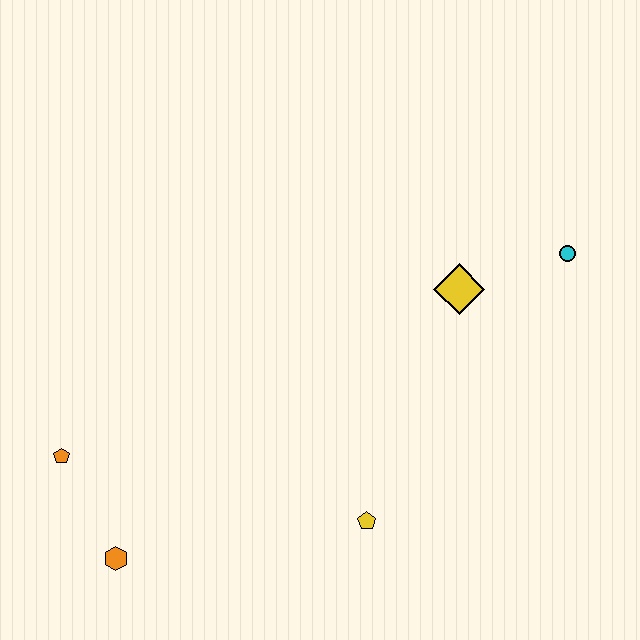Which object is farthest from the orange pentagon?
The cyan circle is farthest from the orange pentagon.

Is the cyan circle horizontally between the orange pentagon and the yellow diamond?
No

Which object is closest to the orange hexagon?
The orange pentagon is closest to the orange hexagon.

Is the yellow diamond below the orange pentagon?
No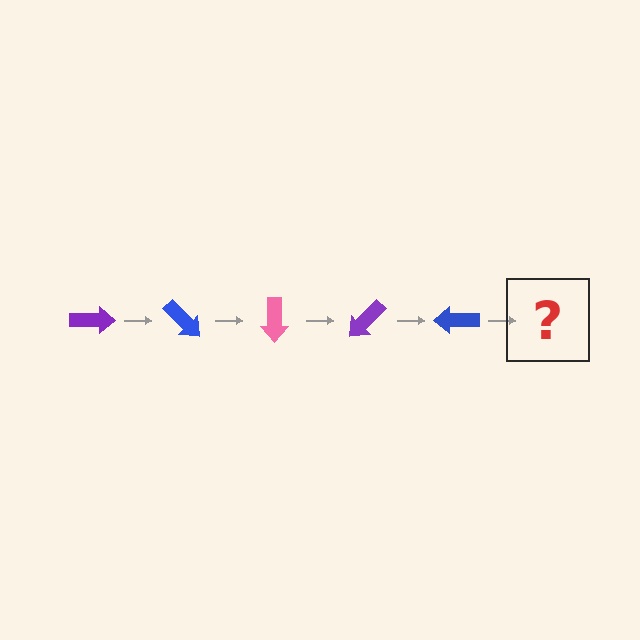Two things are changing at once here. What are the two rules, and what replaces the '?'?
The two rules are that it rotates 45 degrees each step and the color cycles through purple, blue, and pink. The '?' should be a pink arrow, rotated 225 degrees from the start.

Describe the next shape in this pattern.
It should be a pink arrow, rotated 225 degrees from the start.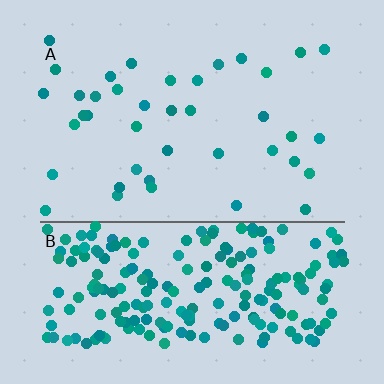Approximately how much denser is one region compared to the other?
Approximately 6.0× — region B over region A.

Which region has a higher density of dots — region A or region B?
B (the bottom).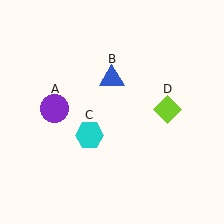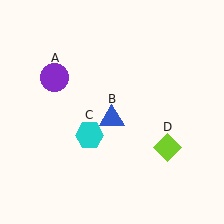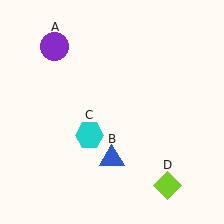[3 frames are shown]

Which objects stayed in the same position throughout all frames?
Cyan hexagon (object C) remained stationary.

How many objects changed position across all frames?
3 objects changed position: purple circle (object A), blue triangle (object B), lime diamond (object D).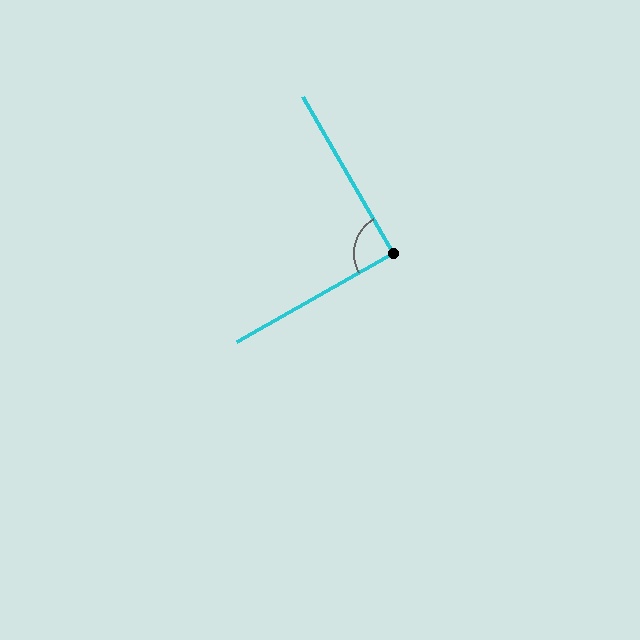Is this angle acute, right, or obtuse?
It is approximately a right angle.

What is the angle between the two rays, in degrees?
Approximately 89 degrees.